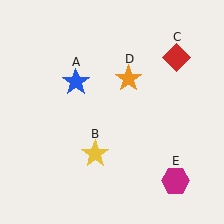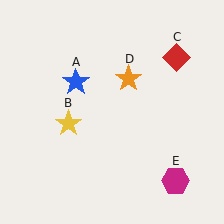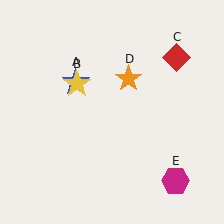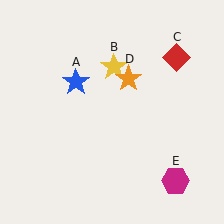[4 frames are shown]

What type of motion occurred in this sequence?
The yellow star (object B) rotated clockwise around the center of the scene.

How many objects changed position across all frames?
1 object changed position: yellow star (object B).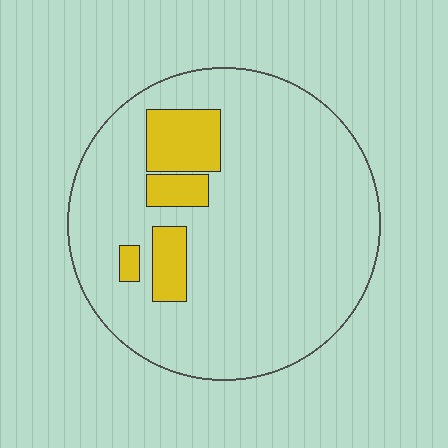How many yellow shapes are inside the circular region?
4.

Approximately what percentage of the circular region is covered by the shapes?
Approximately 15%.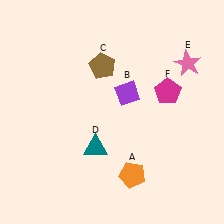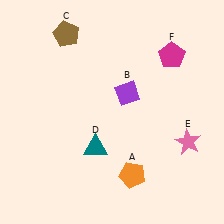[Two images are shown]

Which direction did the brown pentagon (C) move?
The brown pentagon (C) moved left.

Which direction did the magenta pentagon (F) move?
The magenta pentagon (F) moved up.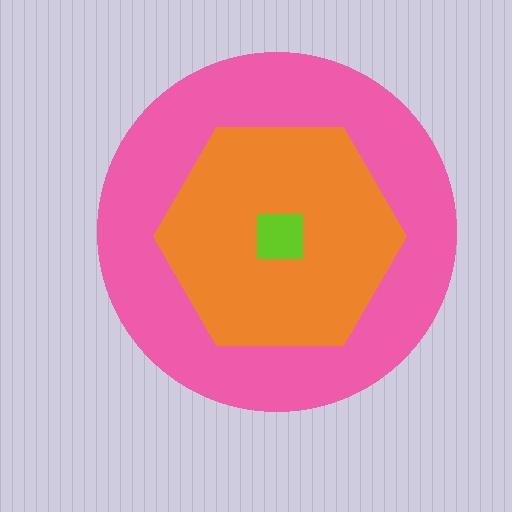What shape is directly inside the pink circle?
The orange hexagon.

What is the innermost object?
The lime square.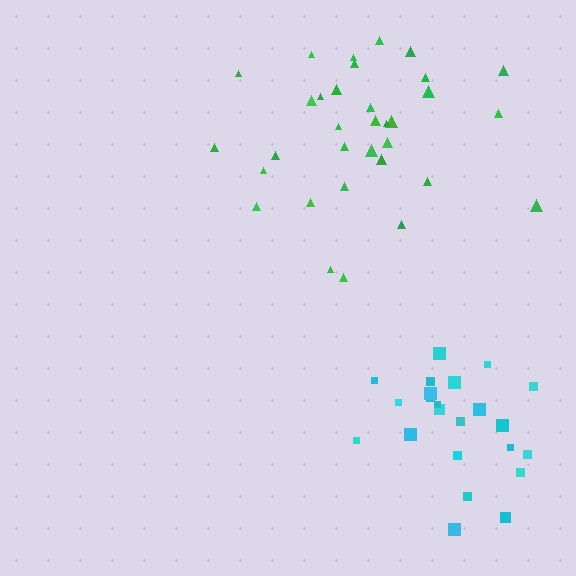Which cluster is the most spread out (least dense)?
Green.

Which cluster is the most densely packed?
Cyan.